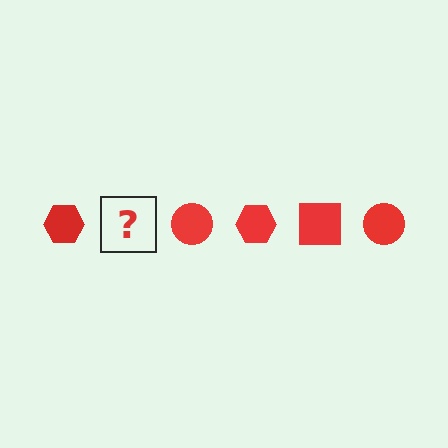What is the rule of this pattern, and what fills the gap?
The rule is that the pattern cycles through hexagon, square, circle shapes in red. The gap should be filled with a red square.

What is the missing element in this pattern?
The missing element is a red square.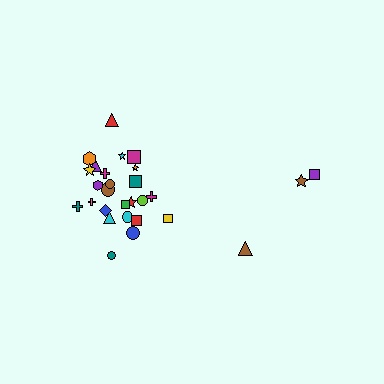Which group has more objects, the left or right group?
The left group.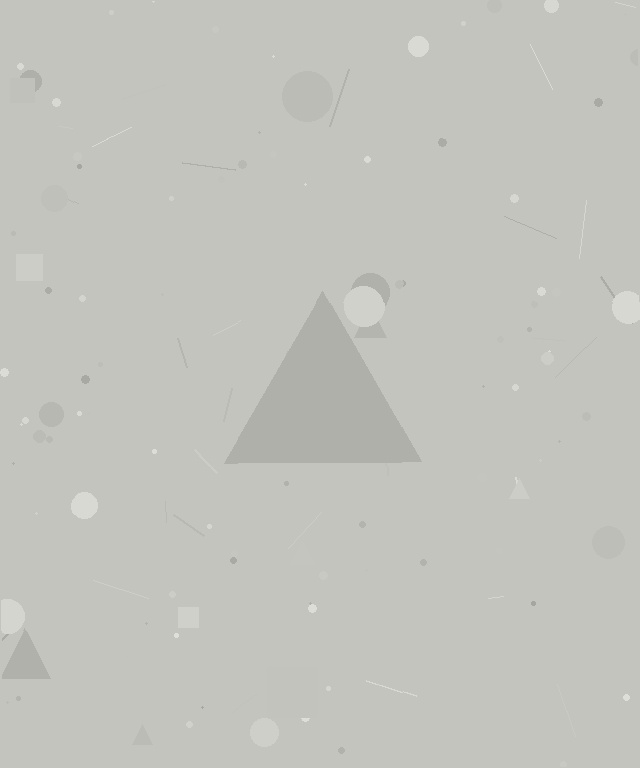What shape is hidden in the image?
A triangle is hidden in the image.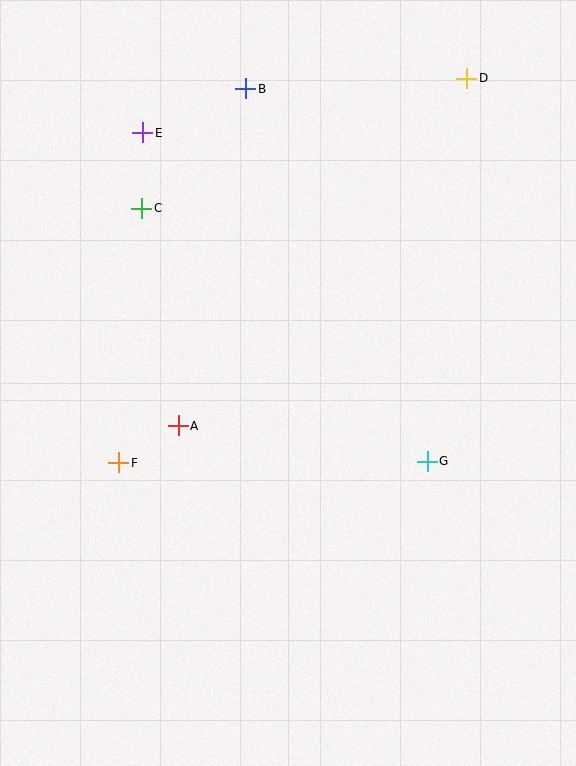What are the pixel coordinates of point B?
Point B is at (246, 89).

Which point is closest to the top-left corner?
Point E is closest to the top-left corner.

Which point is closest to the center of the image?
Point A at (178, 426) is closest to the center.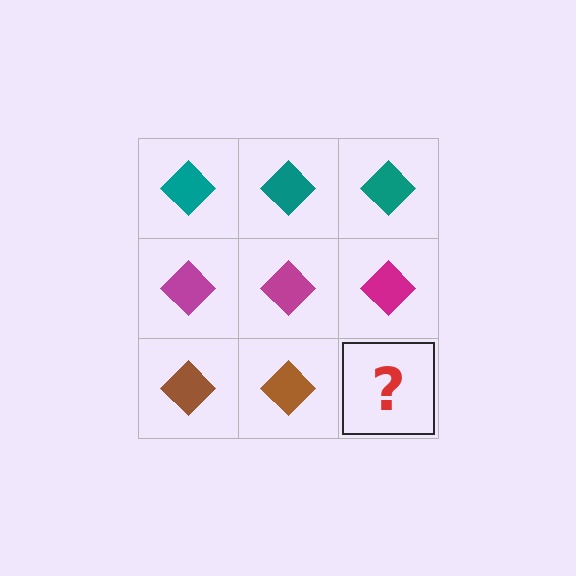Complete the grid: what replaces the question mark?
The question mark should be replaced with a brown diamond.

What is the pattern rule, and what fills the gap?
The rule is that each row has a consistent color. The gap should be filled with a brown diamond.